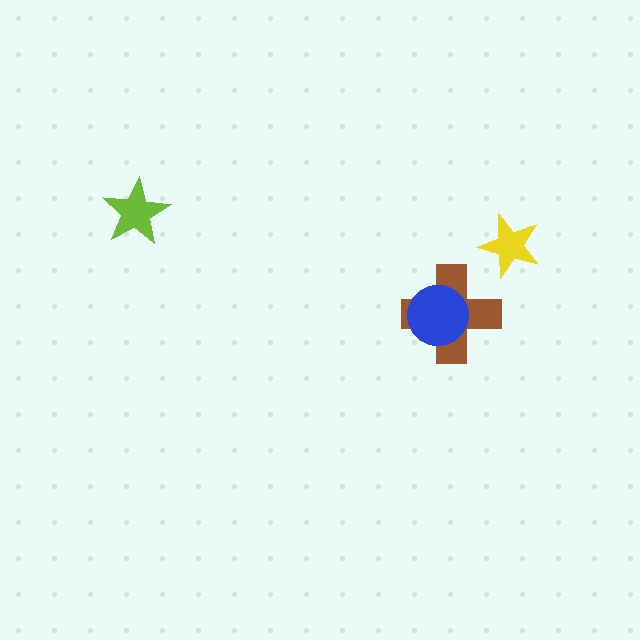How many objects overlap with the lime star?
0 objects overlap with the lime star.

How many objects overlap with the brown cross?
1 object overlaps with the brown cross.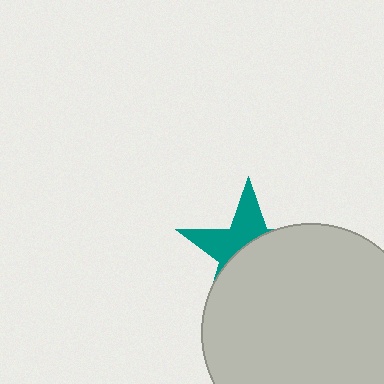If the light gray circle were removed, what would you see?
You would see the complete teal star.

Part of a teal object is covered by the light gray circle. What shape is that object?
It is a star.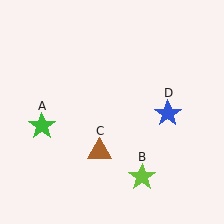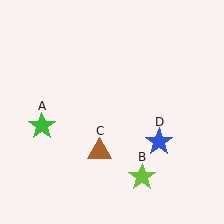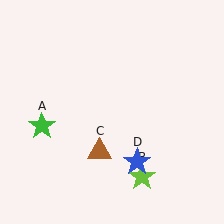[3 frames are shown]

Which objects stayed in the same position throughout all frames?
Green star (object A) and lime star (object B) and brown triangle (object C) remained stationary.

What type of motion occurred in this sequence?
The blue star (object D) rotated clockwise around the center of the scene.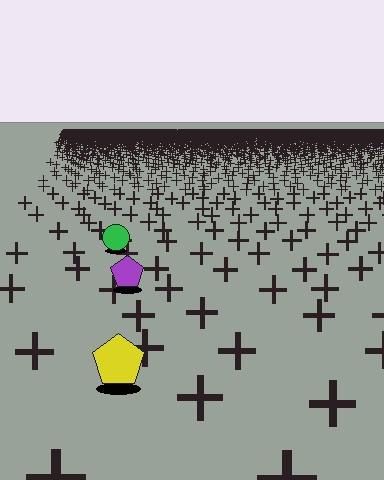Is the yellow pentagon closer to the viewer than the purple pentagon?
Yes. The yellow pentagon is closer — you can tell from the texture gradient: the ground texture is coarser near it.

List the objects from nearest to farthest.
From nearest to farthest: the yellow pentagon, the purple pentagon, the green circle.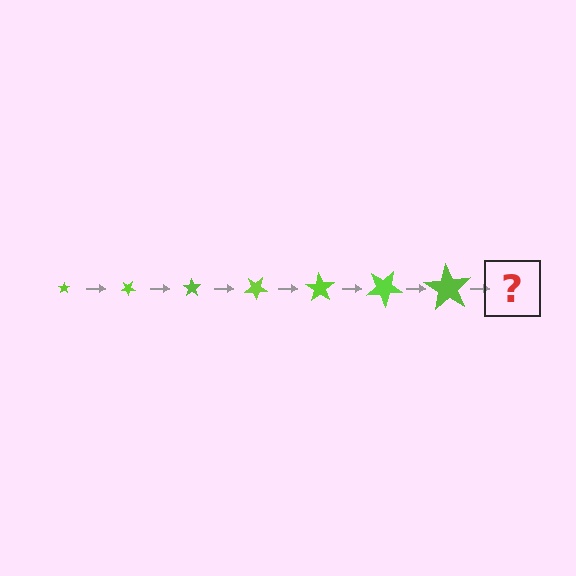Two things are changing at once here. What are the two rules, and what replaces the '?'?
The two rules are that the star grows larger each step and it rotates 35 degrees each step. The '?' should be a star, larger than the previous one and rotated 245 degrees from the start.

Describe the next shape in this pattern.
It should be a star, larger than the previous one and rotated 245 degrees from the start.